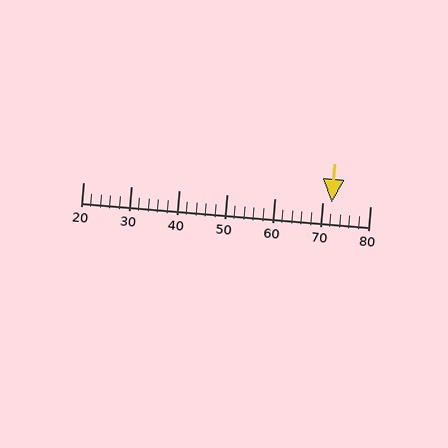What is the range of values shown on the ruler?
The ruler shows values from 20 to 80.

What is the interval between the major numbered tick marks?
The major tick marks are spaced 10 units apart.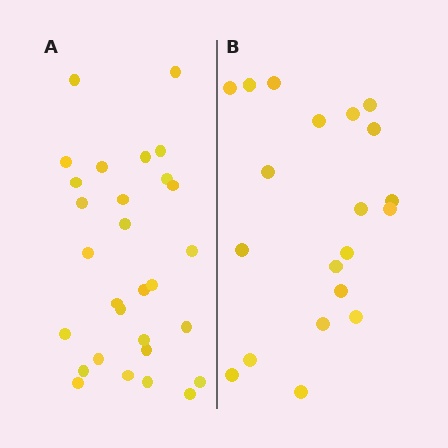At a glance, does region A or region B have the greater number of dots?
Region A (the left region) has more dots.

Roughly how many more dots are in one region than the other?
Region A has roughly 8 or so more dots than region B.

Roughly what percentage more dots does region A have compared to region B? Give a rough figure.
About 45% more.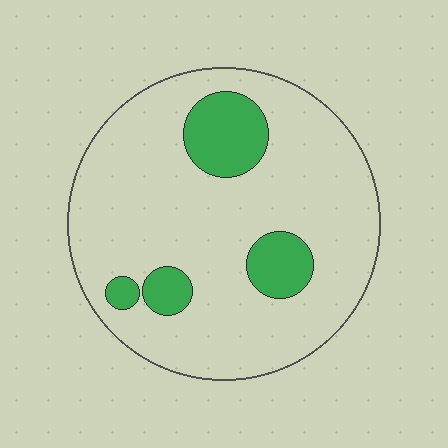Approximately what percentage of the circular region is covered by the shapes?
Approximately 15%.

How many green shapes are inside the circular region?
4.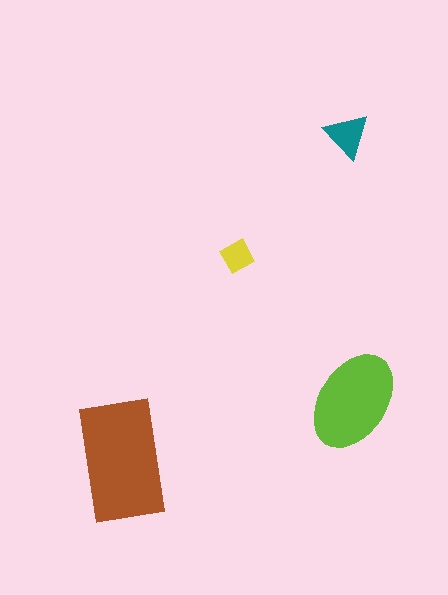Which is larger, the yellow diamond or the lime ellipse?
The lime ellipse.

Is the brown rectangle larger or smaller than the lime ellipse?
Larger.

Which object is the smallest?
The yellow diamond.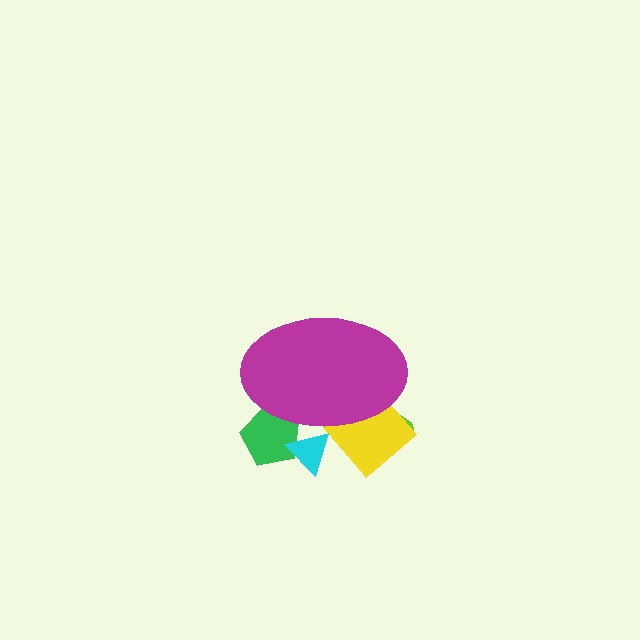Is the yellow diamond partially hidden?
Yes, the yellow diamond is partially hidden behind the magenta ellipse.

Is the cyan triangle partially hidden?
Yes, the cyan triangle is partially hidden behind the magenta ellipse.